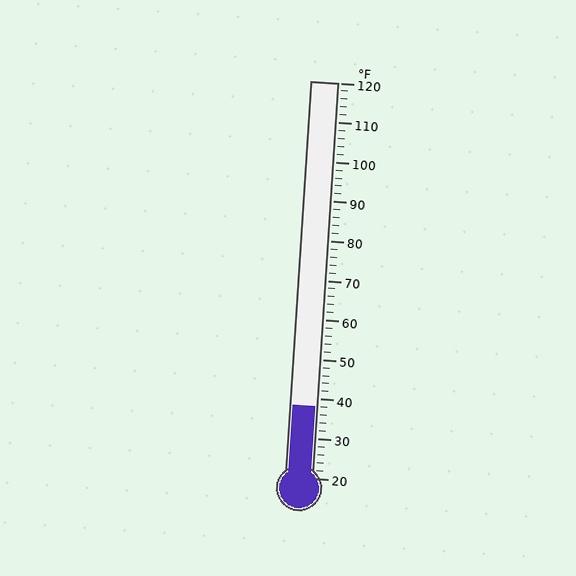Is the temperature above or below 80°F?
The temperature is below 80°F.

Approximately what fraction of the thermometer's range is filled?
The thermometer is filled to approximately 20% of its range.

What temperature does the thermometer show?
The thermometer shows approximately 38°F.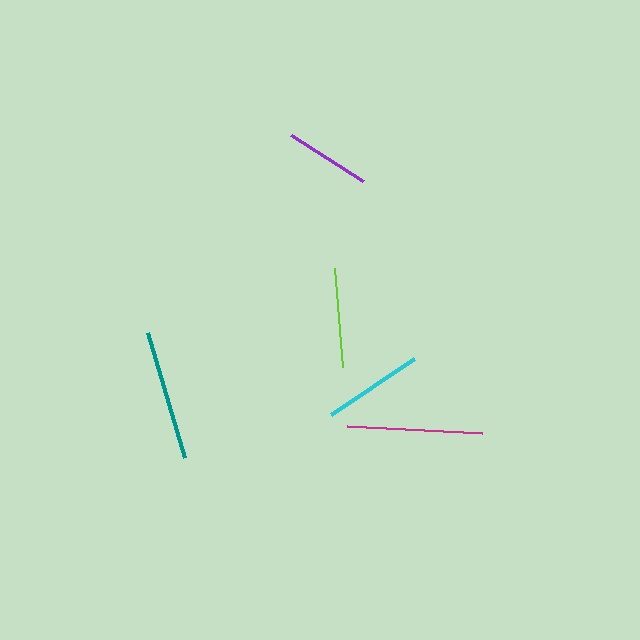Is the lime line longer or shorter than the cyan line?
The lime line is longer than the cyan line.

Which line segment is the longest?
The magenta line is the longest at approximately 136 pixels.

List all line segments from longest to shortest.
From longest to shortest: magenta, teal, lime, cyan, purple.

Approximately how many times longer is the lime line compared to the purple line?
The lime line is approximately 1.2 times the length of the purple line.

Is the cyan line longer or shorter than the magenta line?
The magenta line is longer than the cyan line.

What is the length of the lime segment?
The lime segment is approximately 100 pixels long.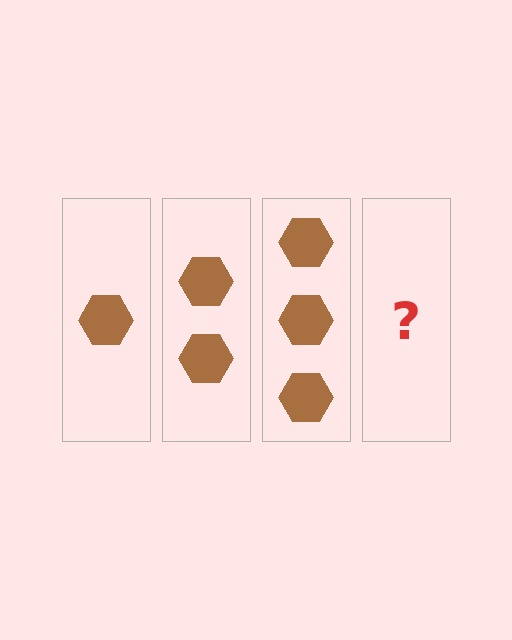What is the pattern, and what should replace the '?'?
The pattern is that each step adds one more hexagon. The '?' should be 4 hexagons.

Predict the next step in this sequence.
The next step is 4 hexagons.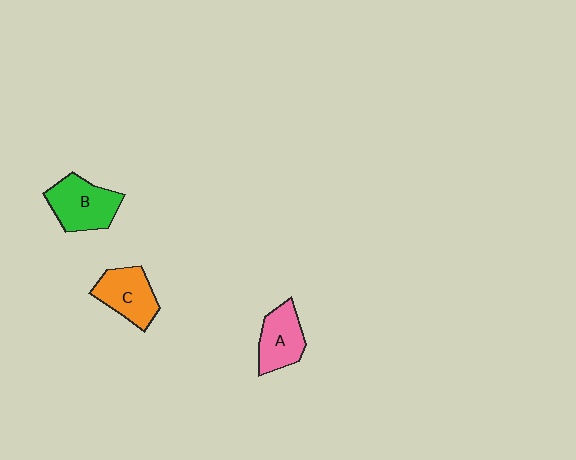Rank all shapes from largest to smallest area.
From largest to smallest: B (green), C (orange), A (pink).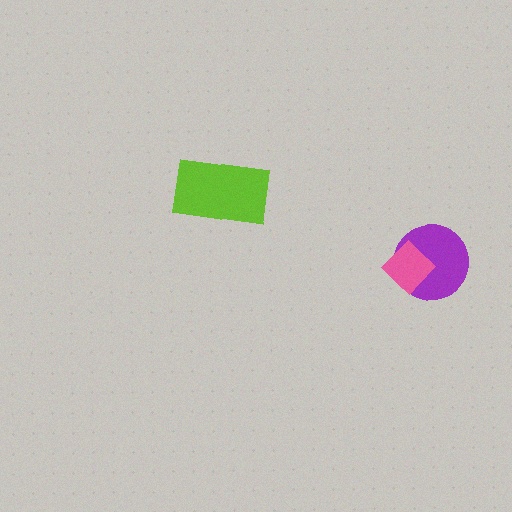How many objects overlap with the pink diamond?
1 object overlaps with the pink diamond.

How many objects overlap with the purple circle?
1 object overlaps with the purple circle.